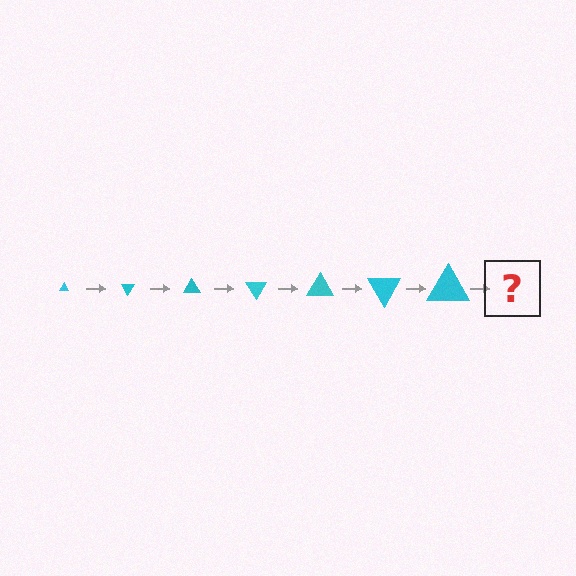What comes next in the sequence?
The next element should be a triangle, larger than the previous one and rotated 420 degrees from the start.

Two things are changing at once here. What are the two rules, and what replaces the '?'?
The two rules are that the triangle grows larger each step and it rotates 60 degrees each step. The '?' should be a triangle, larger than the previous one and rotated 420 degrees from the start.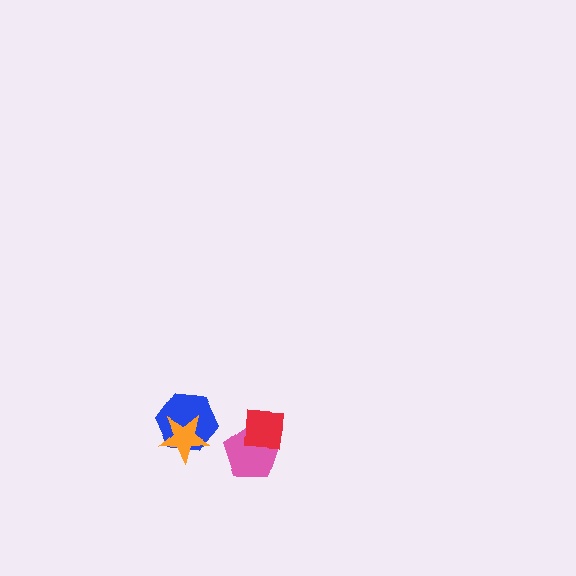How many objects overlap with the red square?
1 object overlaps with the red square.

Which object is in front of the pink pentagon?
The red square is in front of the pink pentagon.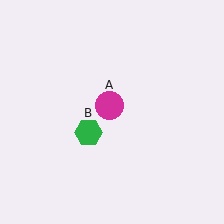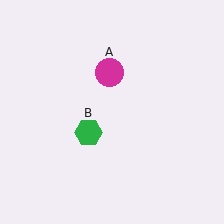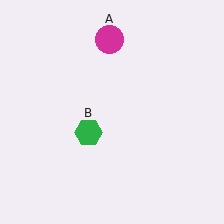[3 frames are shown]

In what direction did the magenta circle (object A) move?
The magenta circle (object A) moved up.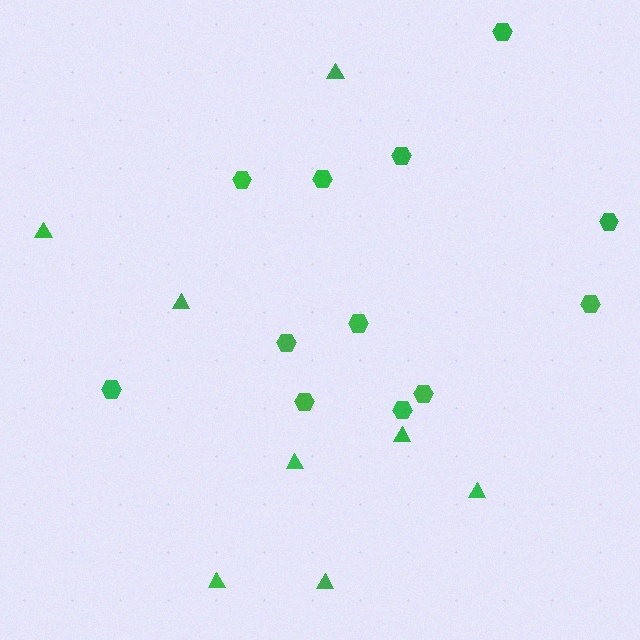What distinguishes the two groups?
There are 2 groups: one group of hexagons (12) and one group of triangles (8).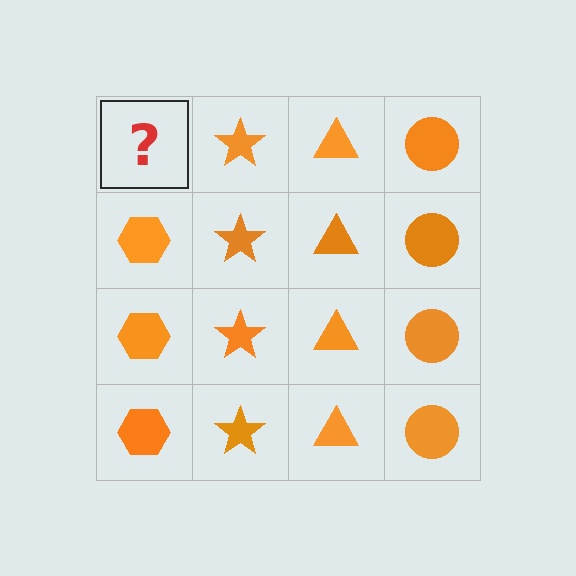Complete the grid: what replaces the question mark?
The question mark should be replaced with an orange hexagon.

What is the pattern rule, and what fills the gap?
The rule is that each column has a consistent shape. The gap should be filled with an orange hexagon.